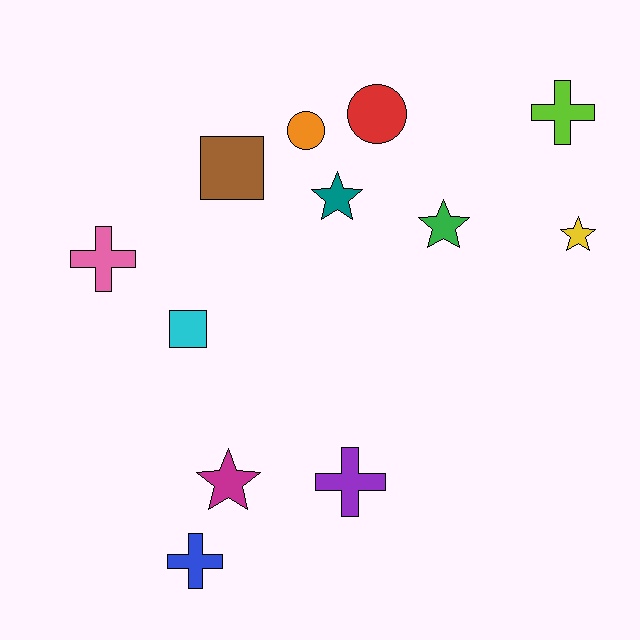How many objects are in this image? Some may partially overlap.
There are 12 objects.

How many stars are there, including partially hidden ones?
There are 4 stars.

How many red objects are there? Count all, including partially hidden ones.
There is 1 red object.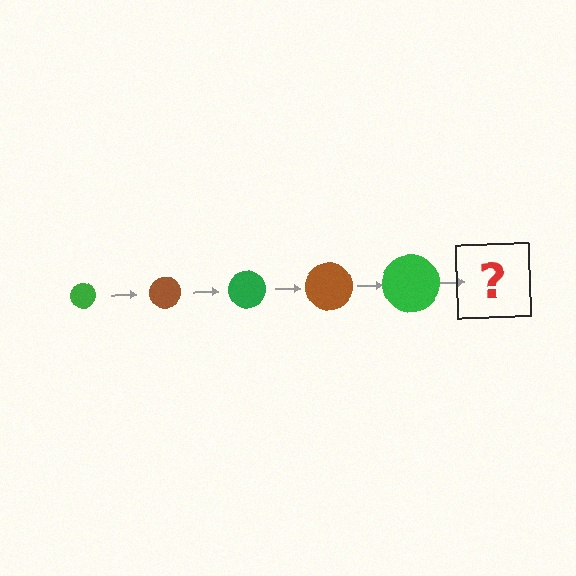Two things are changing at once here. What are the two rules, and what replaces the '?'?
The two rules are that the circle grows larger each step and the color cycles through green and brown. The '?' should be a brown circle, larger than the previous one.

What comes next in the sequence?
The next element should be a brown circle, larger than the previous one.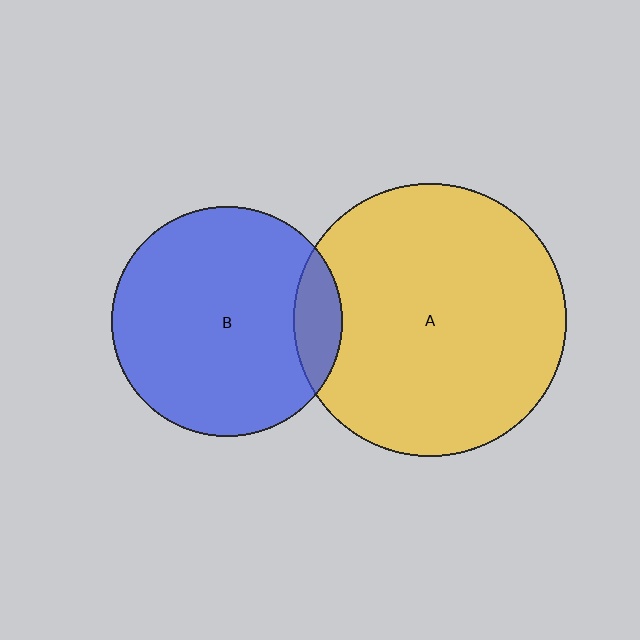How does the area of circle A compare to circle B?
Approximately 1.4 times.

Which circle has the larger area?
Circle A (yellow).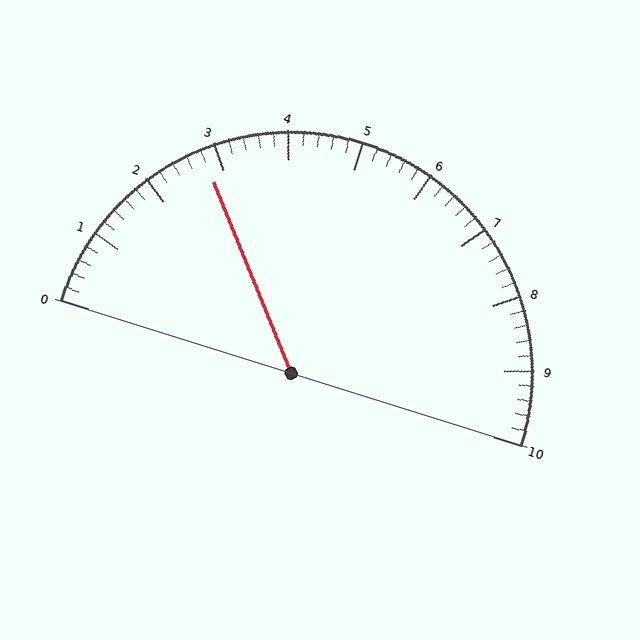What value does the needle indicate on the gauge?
The needle indicates approximately 2.8.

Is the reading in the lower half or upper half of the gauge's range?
The reading is in the lower half of the range (0 to 10).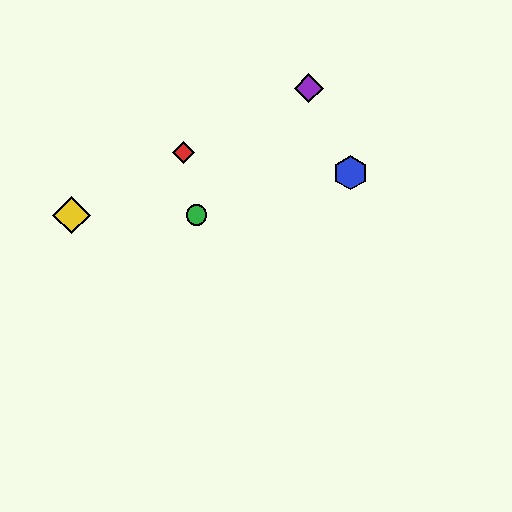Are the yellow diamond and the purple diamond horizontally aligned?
No, the yellow diamond is at y≈215 and the purple diamond is at y≈88.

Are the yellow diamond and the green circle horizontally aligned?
Yes, both are at y≈215.